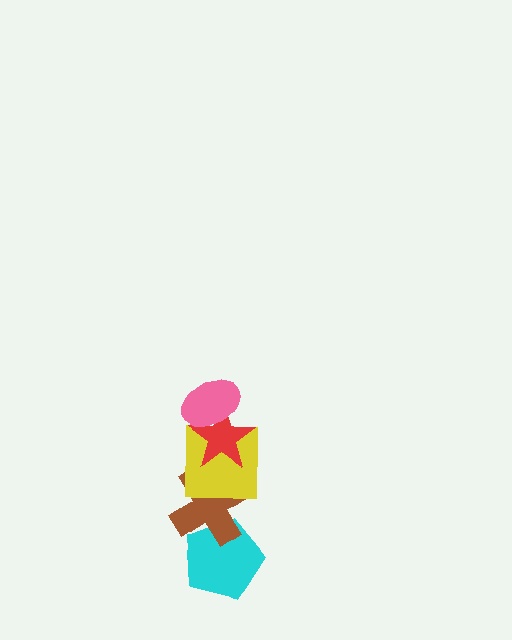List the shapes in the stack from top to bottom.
From top to bottom: the pink ellipse, the red star, the yellow square, the brown cross, the cyan pentagon.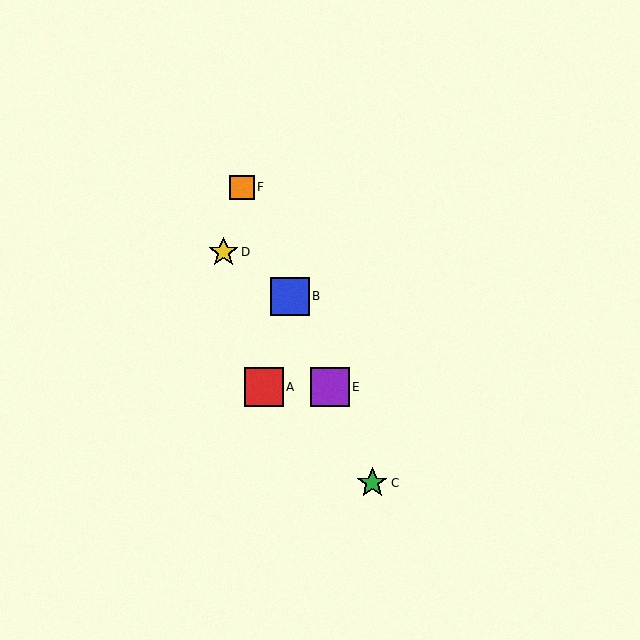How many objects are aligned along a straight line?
4 objects (B, C, E, F) are aligned along a straight line.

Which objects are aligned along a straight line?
Objects B, C, E, F are aligned along a straight line.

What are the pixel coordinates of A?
Object A is at (264, 387).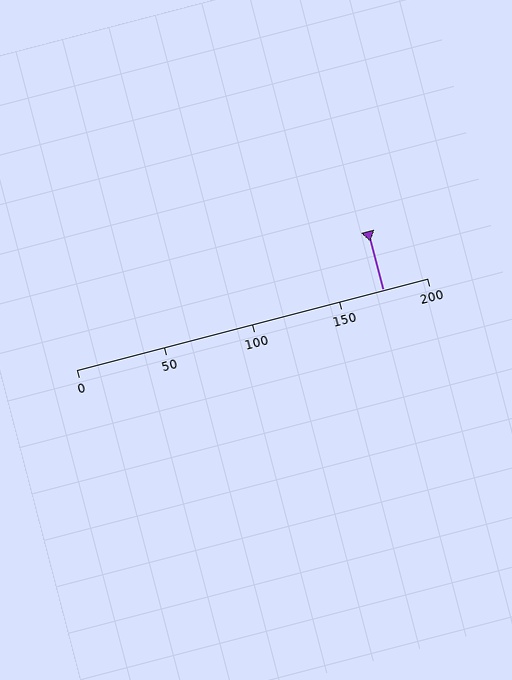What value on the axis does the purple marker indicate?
The marker indicates approximately 175.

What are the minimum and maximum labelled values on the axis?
The axis runs from 0 to 200.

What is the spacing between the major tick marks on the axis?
The major ticks are spaced 50 apart.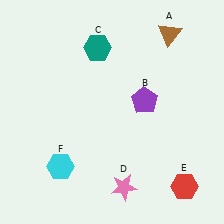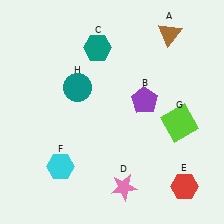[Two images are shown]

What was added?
A lime square (G), a teal circle (H) were added in Image 2.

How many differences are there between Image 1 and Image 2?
There are 2 differences between the two images.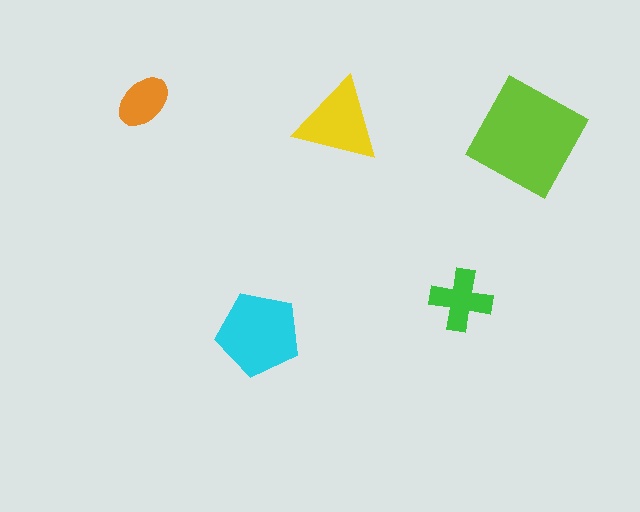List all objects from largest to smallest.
The lime square, the cyan pentagon, the yellow triangle, the green cross, the orange ellipse.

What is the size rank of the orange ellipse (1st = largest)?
5th.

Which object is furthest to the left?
The orange ellipse is leftmost.